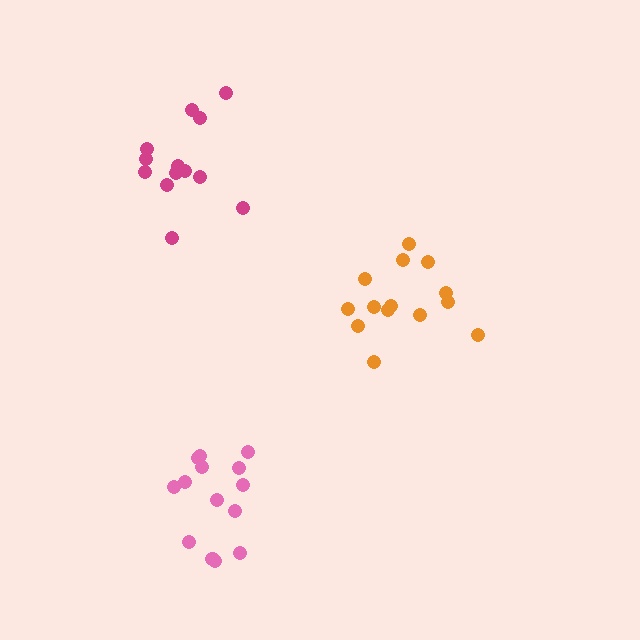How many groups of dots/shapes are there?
There are 3 groups.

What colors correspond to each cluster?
The clusters are colored: orange, pink, magenta.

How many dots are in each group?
Group 1: 14 dots, Group 2: 14 dots, Group 3: 13 dots (41 total).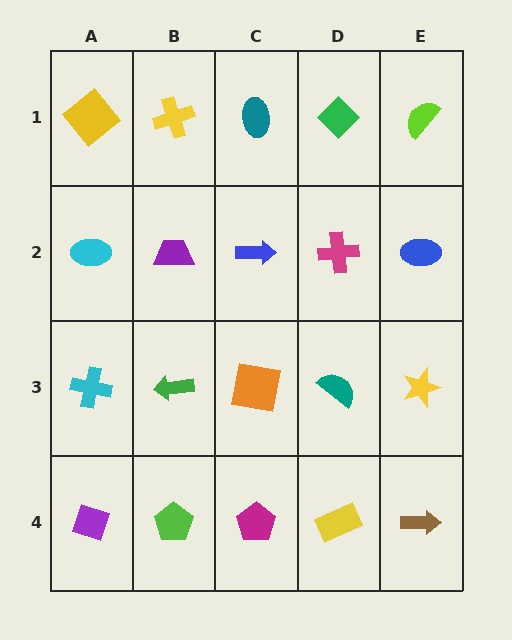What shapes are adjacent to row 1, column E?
A blue ellipse (row 2, column E), a green diamond (row 1, column D).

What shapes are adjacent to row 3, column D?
A magenta cross (row 2, column D), a yellow rectangle (row 4, column D), an orange square (row 3, column C), a yellow star (row 3, column E).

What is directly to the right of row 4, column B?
A magenta pentagon.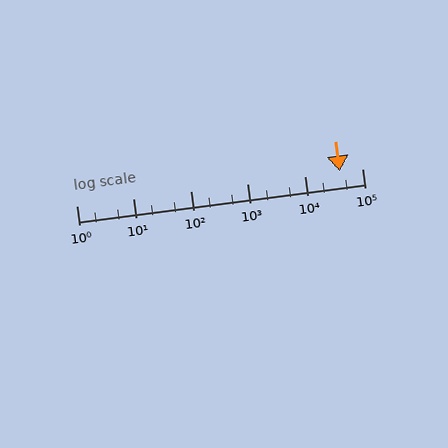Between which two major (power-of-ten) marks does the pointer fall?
The pointer is between 10000 and 100000.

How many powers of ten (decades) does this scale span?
The scale spans 5 decades, from 1 to 100000.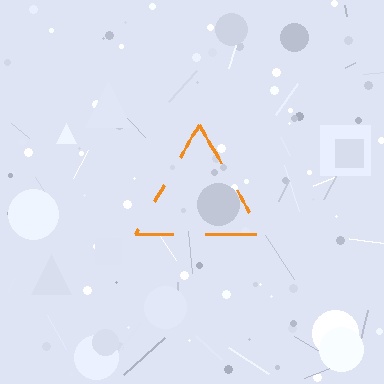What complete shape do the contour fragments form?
The contour fragments form a triangle.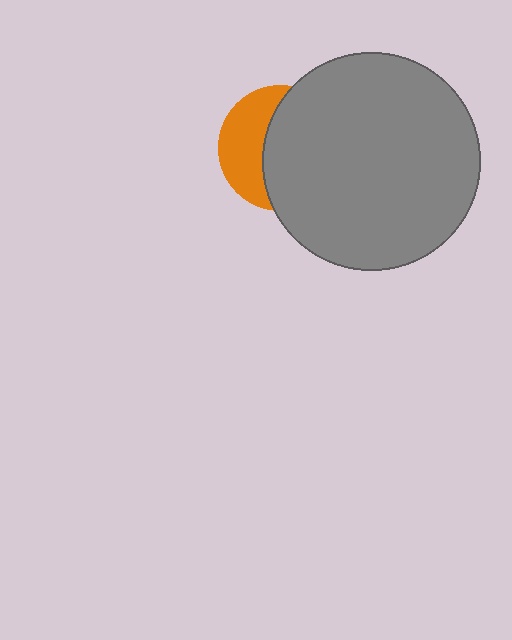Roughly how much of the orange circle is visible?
A small part of it is visible (roughly 39%).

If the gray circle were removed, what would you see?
You would see the complete orange circle.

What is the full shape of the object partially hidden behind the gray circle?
The partially hidden object is an orange circle.